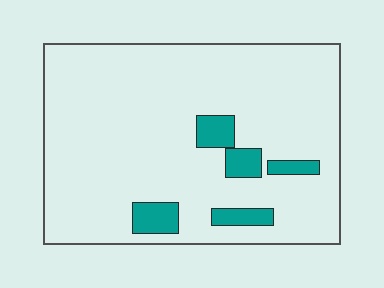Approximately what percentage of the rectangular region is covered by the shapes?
Approximately 10%.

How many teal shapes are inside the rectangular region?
5.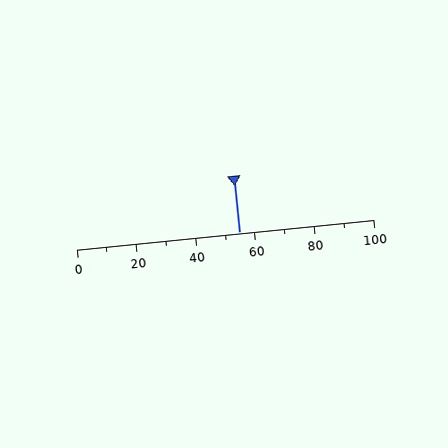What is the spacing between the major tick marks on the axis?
The major ticks are spaced 20 apart.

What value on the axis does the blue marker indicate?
The marker indicates approximately 55.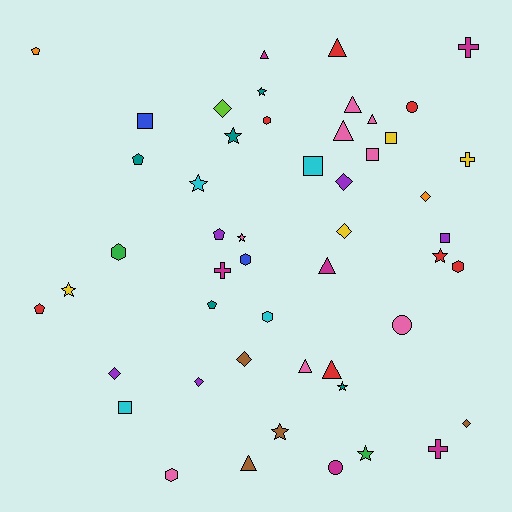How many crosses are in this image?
There are 4 crosses.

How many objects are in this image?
There are 50 objects.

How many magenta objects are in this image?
There are 6 magenta objects.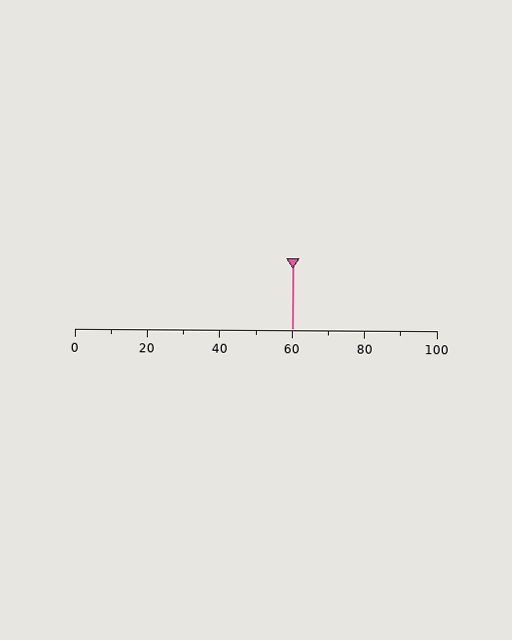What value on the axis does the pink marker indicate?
The marker indicates approximately 60.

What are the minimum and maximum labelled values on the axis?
The axis runs from 0 to 100.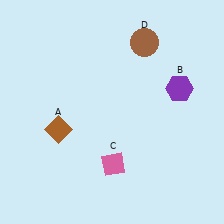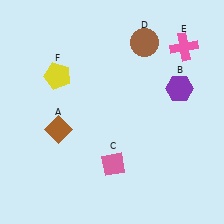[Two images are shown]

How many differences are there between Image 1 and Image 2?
There are 2 differences between the two images.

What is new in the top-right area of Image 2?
A pink cross (E) was added in the top-right area of Image 2.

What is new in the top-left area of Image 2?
A yellow pentagon (F) was added in the top-left area of Image 2.